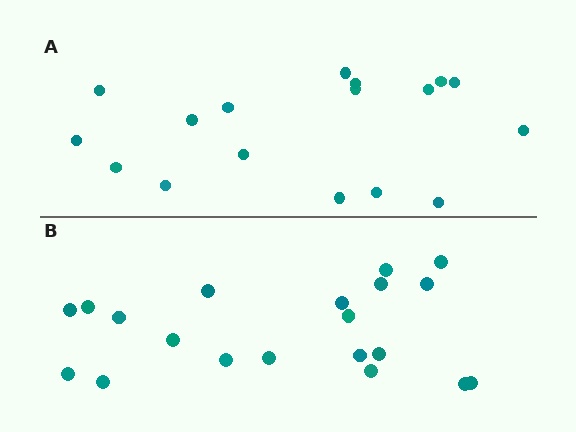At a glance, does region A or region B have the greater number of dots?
Region B (the bottom region) has more dots.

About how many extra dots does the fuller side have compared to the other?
Region B has just a few more — roughly 2 or 3 more dots than region A.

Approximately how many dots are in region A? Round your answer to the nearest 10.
About 20 dots. (The exact count is 17, which rounds to 20.)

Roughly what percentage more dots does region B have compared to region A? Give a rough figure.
About 20% more.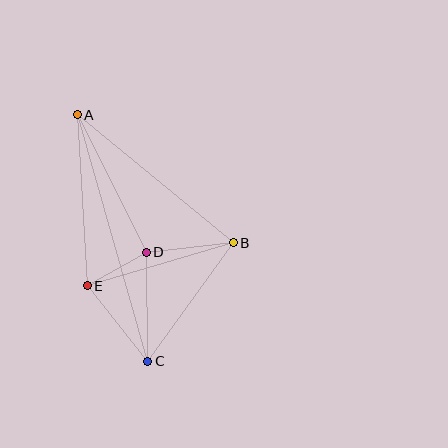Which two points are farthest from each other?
Points A and C are farthest from each other.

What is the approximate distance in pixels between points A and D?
The distance between A and D is approximately 154 pixels.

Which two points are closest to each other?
Points D and E are closest to each other.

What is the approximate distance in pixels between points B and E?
The distance between B and E is approximately 152 pixels.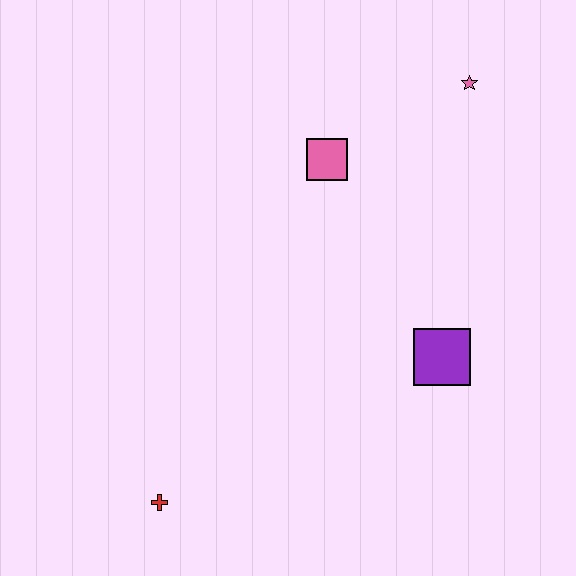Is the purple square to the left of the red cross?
No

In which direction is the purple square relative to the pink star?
The purple square is below the pink star.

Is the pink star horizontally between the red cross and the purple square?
No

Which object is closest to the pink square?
The pink star is closest to the pink square.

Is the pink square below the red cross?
No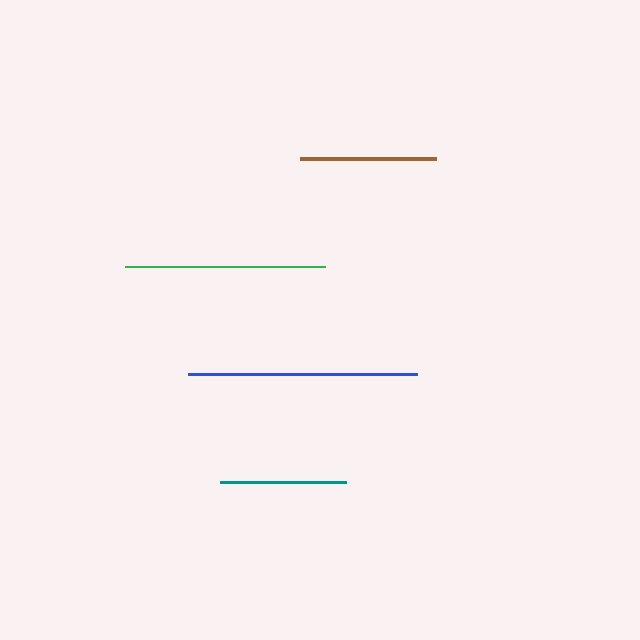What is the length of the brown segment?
The brown segment is approximately 136 pixels long.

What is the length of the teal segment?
The teal segment is approximately 126 pixels long.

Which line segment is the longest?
The blue line is the longest at approximately 229 pixels.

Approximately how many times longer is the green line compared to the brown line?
The green line is approximately 1.5 times the length of the brown line.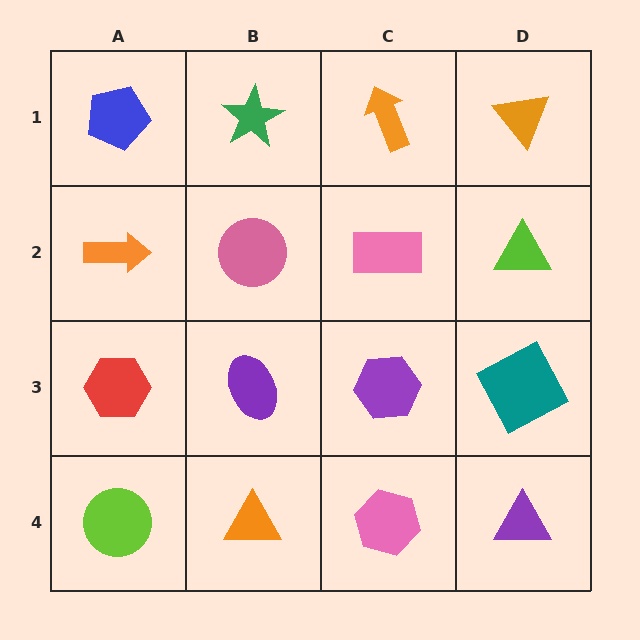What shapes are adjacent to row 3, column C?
A pink rectangle (row 2, column C), a pink hexagon (row 4, column C), a purple ellipse (row 3, column B), a teal square (row 3, column D).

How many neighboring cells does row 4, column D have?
2.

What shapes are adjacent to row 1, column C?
A pink rectangle (row 2, column C), a green star (row 1, column B), an orange triangle (row 1, column D).